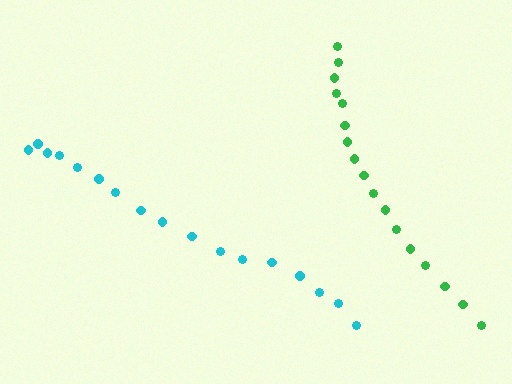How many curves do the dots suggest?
There are 2 distinct paths.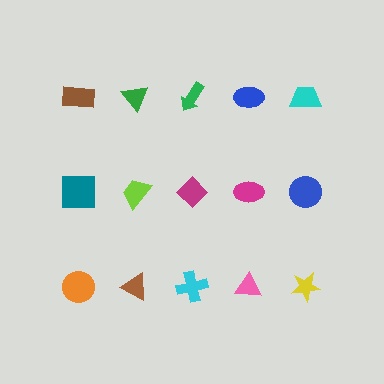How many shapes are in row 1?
5 shapes.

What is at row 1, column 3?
A green arrow.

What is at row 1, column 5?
A cyan trapezoid.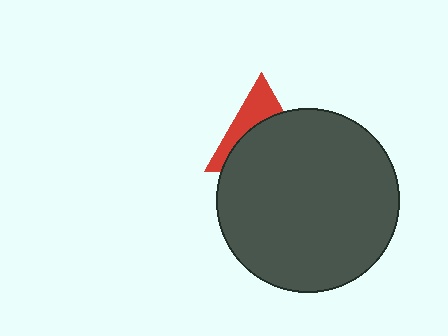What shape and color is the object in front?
The object in front is a dark gray circle.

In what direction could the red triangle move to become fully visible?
The red triangle could move up. That would shift it out from behind the dark gray circle entirely.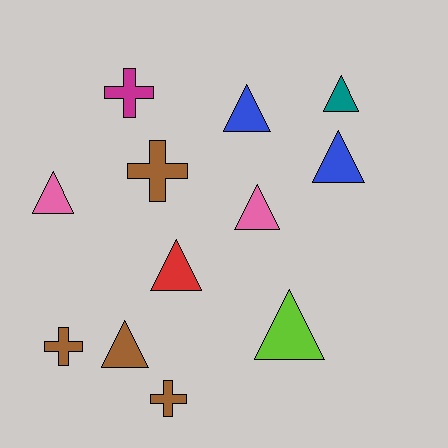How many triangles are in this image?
There are 8 triangles.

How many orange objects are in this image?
There are no orange objects.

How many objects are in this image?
There are 12 objects.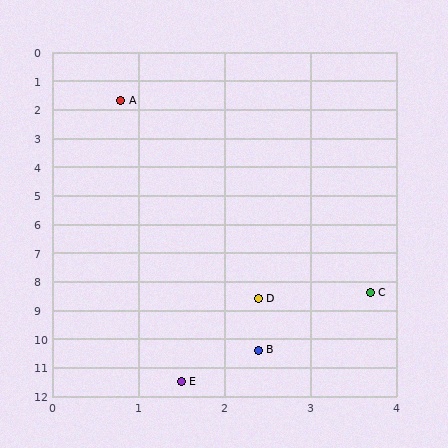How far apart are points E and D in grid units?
Points E and D are about 3.0 grid units apart.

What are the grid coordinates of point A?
Point A is at approximately (0.8, 1.7).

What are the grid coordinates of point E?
Point E is at approximately (1.5, 11.5).